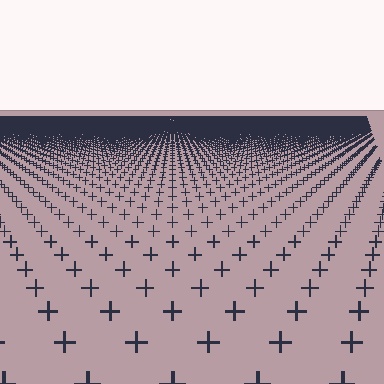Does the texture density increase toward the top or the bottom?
Density increases toward the top.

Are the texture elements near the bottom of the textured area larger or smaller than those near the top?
Larger. Near the bottom, elements are closer to the viewer and appear at a bigger on-screen size.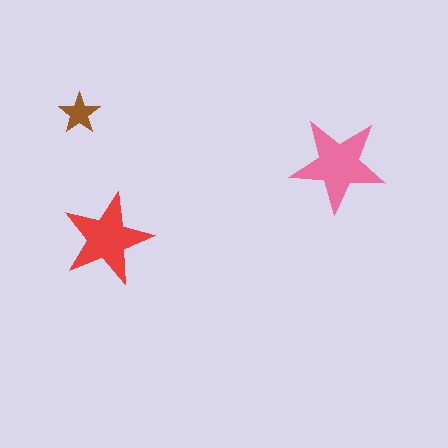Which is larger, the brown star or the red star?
The red one.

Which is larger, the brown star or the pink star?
The pink one.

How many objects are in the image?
There are 3 objects in the image.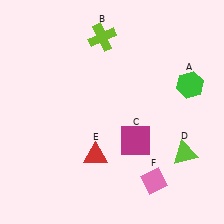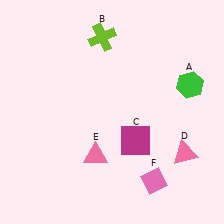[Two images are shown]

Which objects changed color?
D changed from lime to pink. E changed from red to pink.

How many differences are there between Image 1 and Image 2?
There are 2 differences between the two images.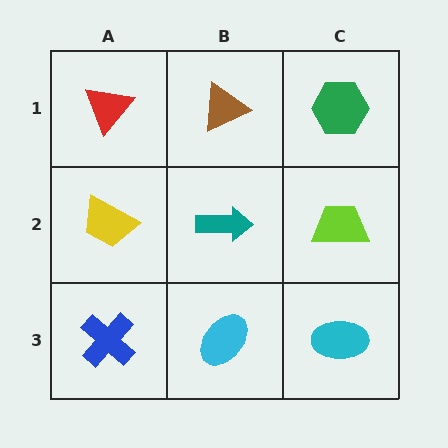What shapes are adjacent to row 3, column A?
A yellow trapezoid (row 2, column A), a cyan ellipse (row 3, column B).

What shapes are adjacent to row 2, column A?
A red triangle (row 1, column A), a blue cross (row 3, column A), a teal arrow (row 2, column B).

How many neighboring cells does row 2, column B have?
4.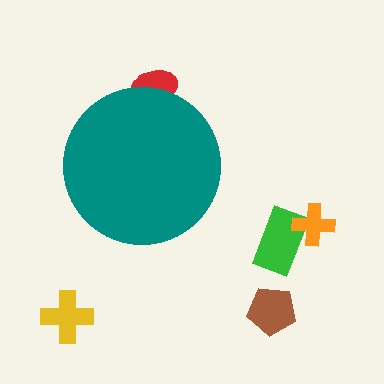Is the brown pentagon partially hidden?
No, the brown pentagon is fully visible.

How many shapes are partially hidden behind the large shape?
1 shape is partially hidden.